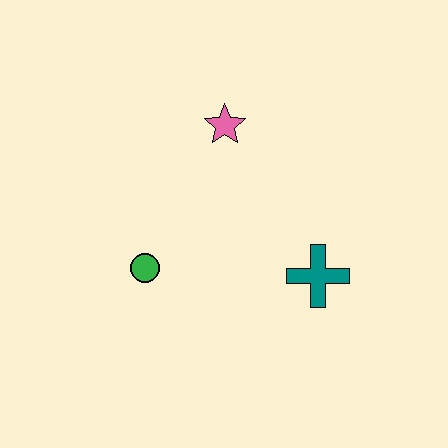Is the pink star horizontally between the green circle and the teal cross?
Yes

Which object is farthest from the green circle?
The teal cross is farthest from the green circle.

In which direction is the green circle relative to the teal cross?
The green circle is to the left of the teal cross.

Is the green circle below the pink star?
Yes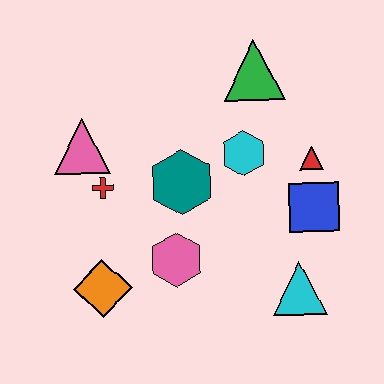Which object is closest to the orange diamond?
The pink hexagon is closest to the orange diamond.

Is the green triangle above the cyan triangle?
Yes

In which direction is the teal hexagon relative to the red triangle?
The teal hexagon is to the left of the red triangle.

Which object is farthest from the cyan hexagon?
The orange diamond is farthest from the cyan hexagon.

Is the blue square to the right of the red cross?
Yes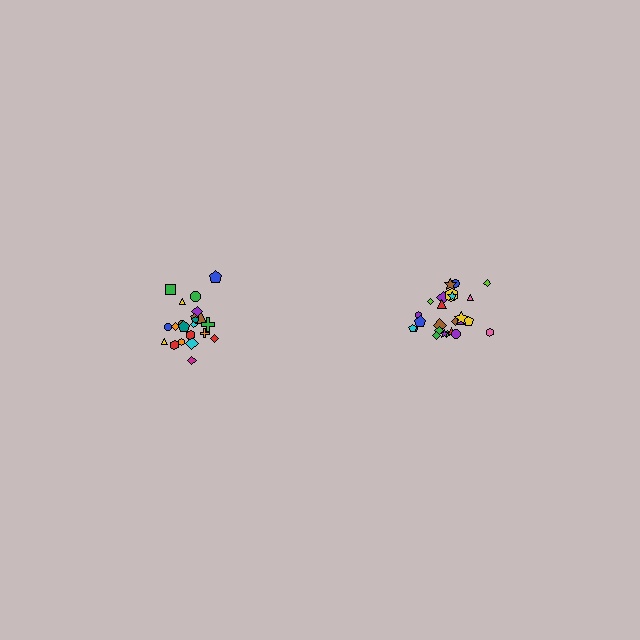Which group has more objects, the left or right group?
The right group.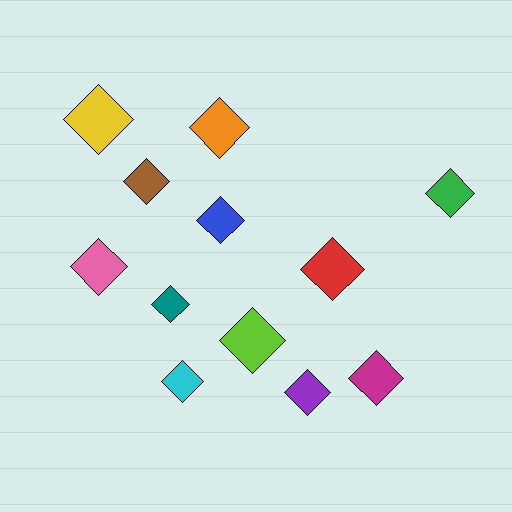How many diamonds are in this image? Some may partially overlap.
There are 12 diamonds.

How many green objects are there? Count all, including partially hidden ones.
There is 1 green object.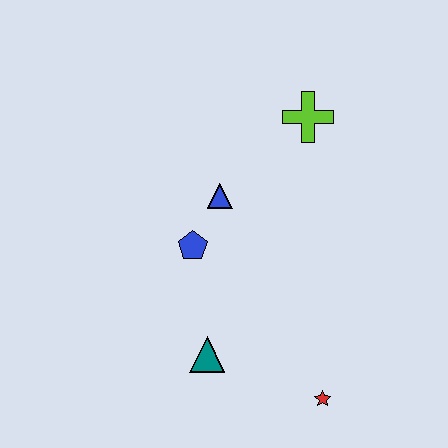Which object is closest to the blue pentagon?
The blue triangle is closest to the blue pentagon.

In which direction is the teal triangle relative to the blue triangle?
The teal triangle is below the blue triangle.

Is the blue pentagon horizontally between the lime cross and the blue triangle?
No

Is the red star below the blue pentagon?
Yes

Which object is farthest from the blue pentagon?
The red star is farthest from the blue pentagon.